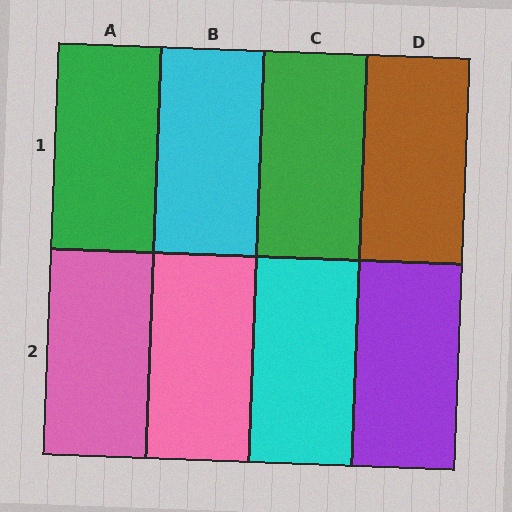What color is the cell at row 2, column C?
Cyan.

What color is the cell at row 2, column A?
Pink.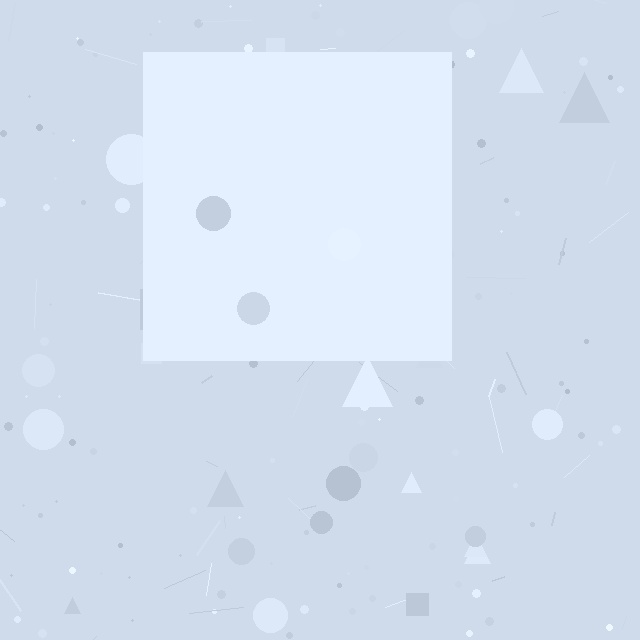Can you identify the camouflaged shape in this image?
The camouflaged shape is a square.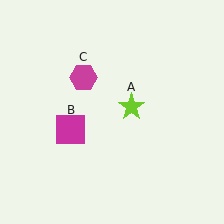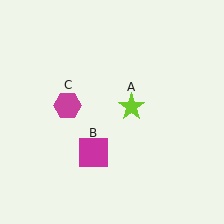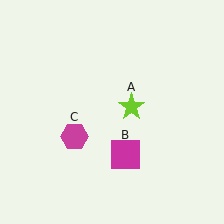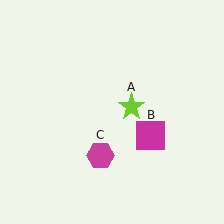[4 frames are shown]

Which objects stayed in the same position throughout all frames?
Lime star (object A) remained stationary.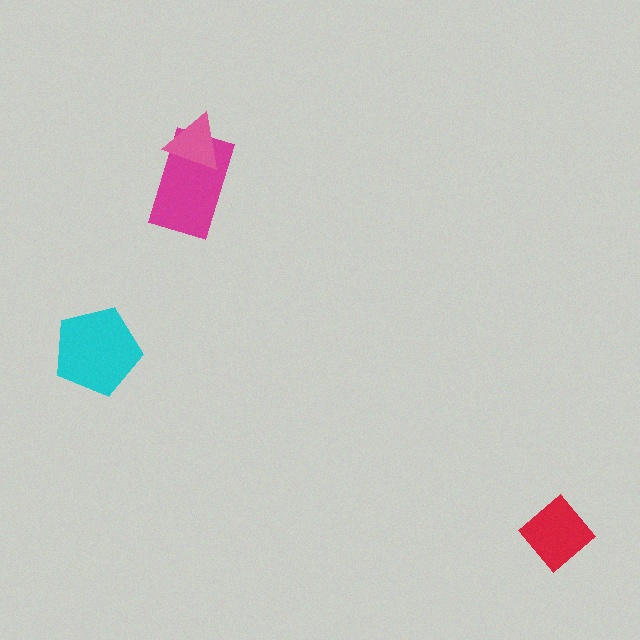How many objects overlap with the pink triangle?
1 object overlaps with the pink triangle.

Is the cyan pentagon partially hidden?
No, no other shape covers it.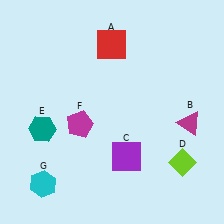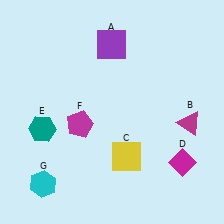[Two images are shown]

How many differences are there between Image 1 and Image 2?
There are 3 differences between the two images.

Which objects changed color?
A changed from red to purple. C changed from purple to yellow. D changed from lime to magenta.